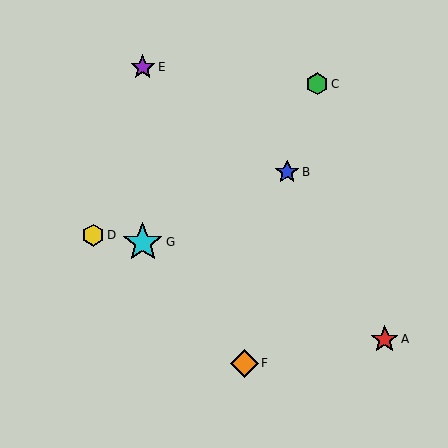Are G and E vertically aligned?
Yes, both are at x≈143.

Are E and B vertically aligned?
No, E is at x≈143 and B is at x≈287.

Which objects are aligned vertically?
Objects E, G are aligned vertically.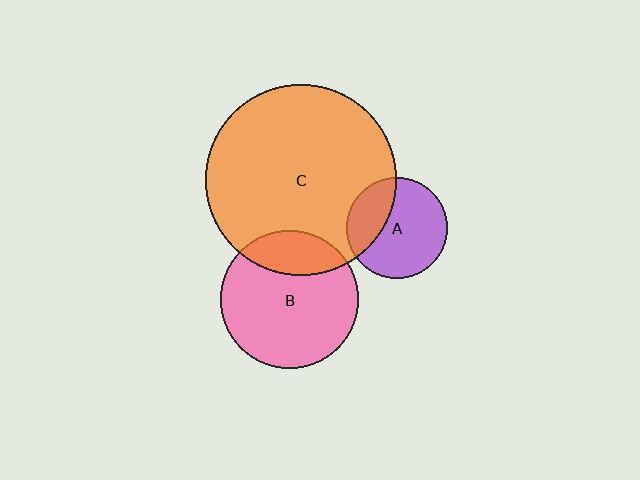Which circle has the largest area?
Circle C (orange).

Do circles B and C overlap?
Yes.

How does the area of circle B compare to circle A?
Approximately 1.9 times.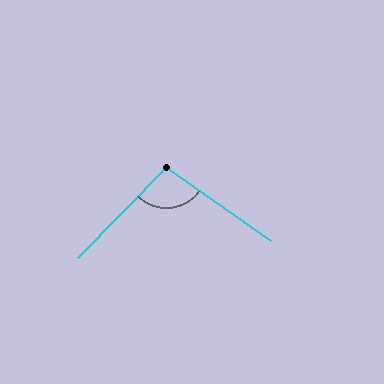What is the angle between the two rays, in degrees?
Approximately 99 degrees.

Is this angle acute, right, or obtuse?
It is obtuse.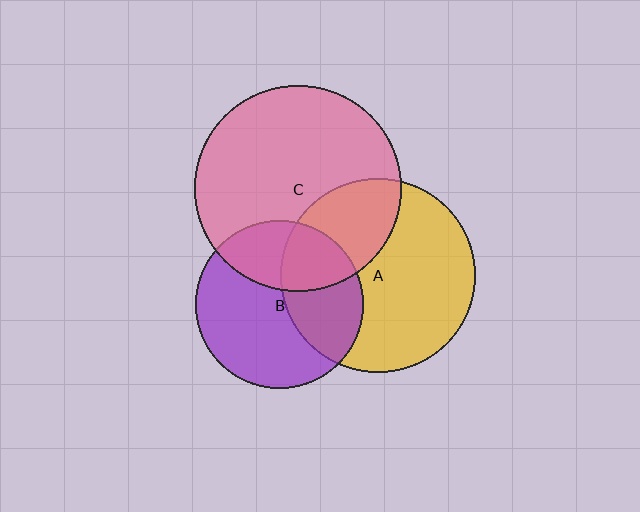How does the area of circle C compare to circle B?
Approximately 1.5 times.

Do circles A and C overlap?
Yes.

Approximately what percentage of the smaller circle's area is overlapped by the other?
Approximately 30%.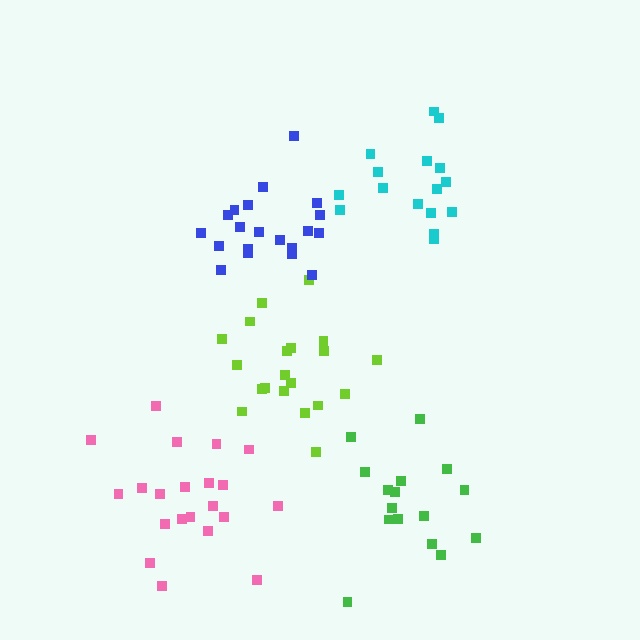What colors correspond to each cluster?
The clusters are colored: lime, green, cyan, pink, blue.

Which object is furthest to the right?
The green cluster is rightmost.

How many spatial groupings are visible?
There are 5 spatial groupings.